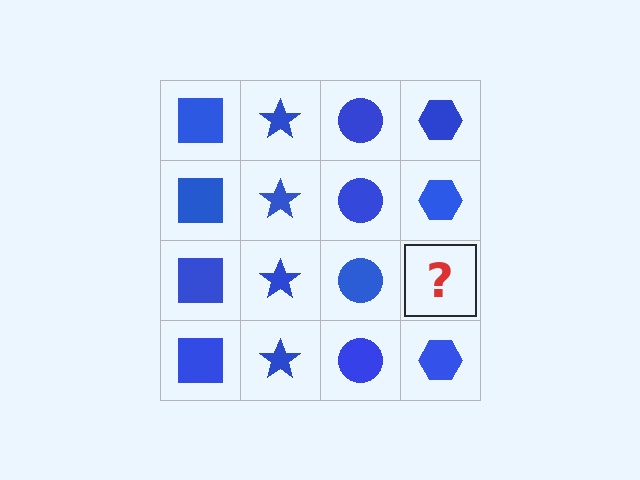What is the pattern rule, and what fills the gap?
The rule is that each column has a consistent shape. The gap should be filled with a blue hexagon.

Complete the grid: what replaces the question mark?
The question mark should be replaced with a blue hexagon.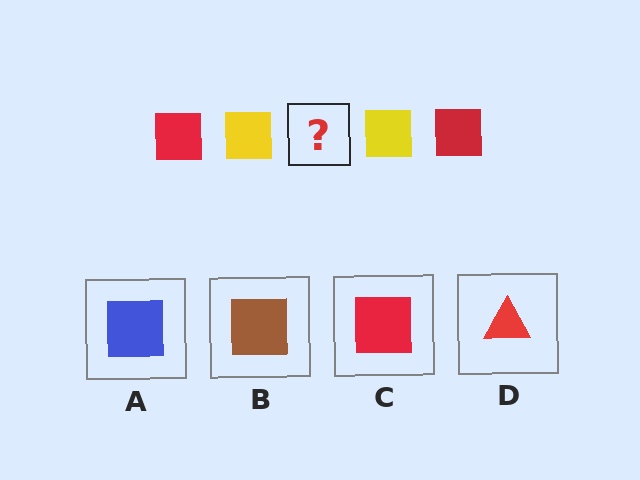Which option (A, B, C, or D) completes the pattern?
C.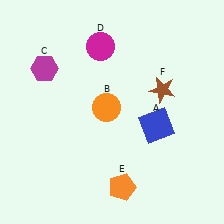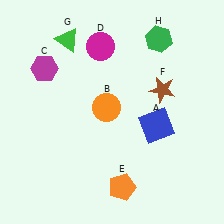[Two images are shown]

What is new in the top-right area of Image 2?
A green hexagon (H) was added in the top-right area of Image 2.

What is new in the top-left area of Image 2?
A green triangle (G) was added in the top-left area of Image 2.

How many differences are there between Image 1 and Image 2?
There are 2 differences between the two images.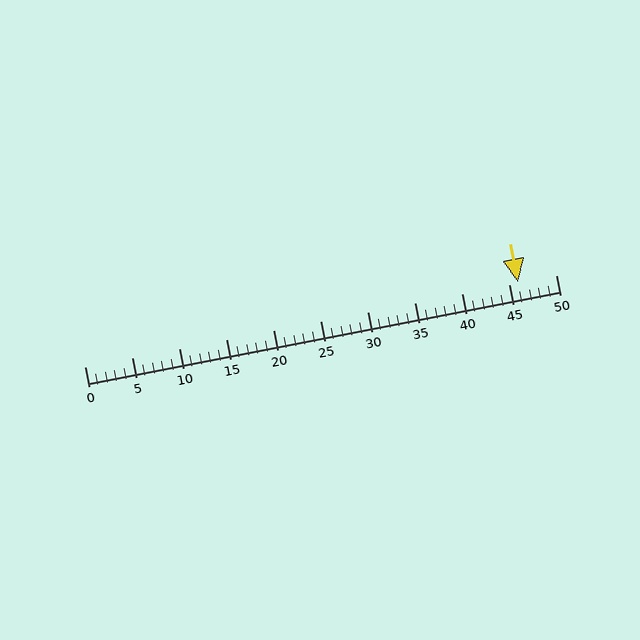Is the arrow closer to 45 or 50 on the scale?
The arrow is closer to 45.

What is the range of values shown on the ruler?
The ruler shows values from 0 to 50.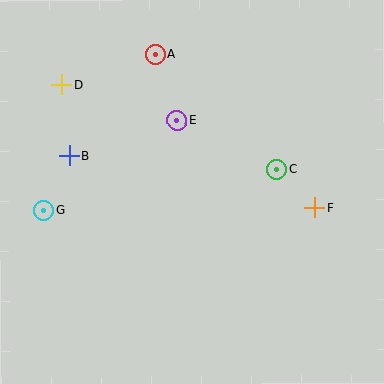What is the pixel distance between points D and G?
The distance between D and G is 127 pixels.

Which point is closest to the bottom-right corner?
Point F is closest to the bottom-right corner.